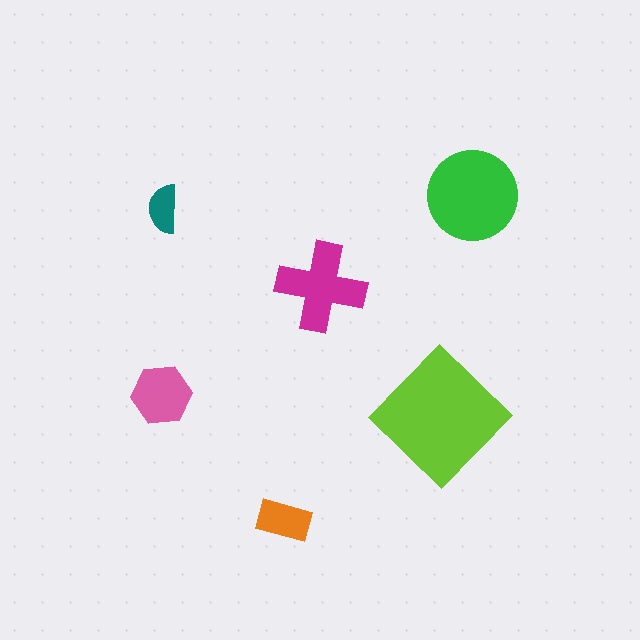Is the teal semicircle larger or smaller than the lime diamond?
Smaller.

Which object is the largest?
The lime diamond.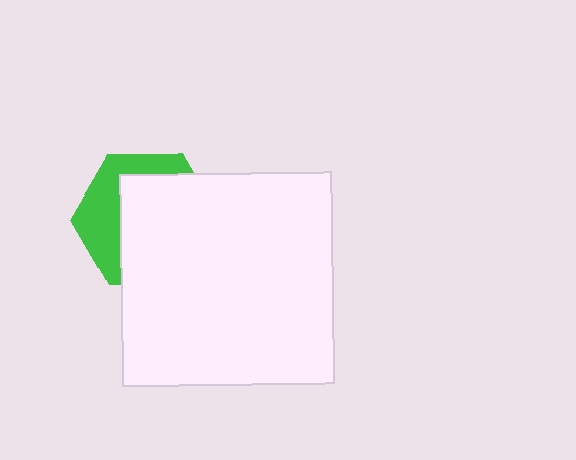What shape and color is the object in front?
The object in front is a white square.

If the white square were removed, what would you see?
You would see the complete green hexagon.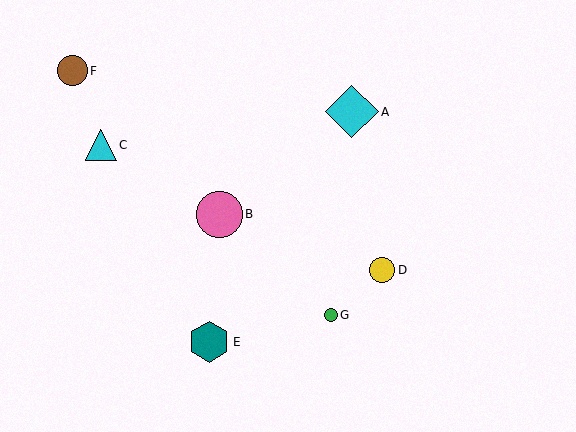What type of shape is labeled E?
Shape E is a teal hexagon.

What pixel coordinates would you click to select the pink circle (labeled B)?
Click at (220, 214) to select the pink circle B.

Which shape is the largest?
The cyan diamond (labeled A) is the largest.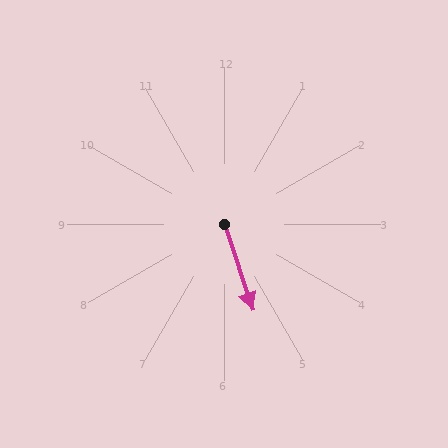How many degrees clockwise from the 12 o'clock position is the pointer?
Approximately 162 degrees.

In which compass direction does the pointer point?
South.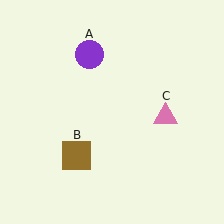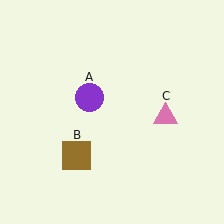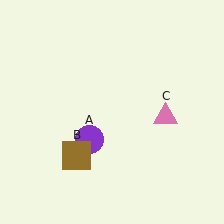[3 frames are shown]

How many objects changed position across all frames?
1 object changed position: purple circle (object A).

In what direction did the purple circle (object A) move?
The purple circle (object A) moved down.